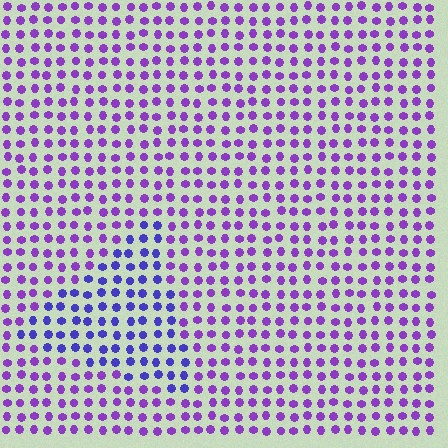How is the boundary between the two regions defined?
The boundary is defined purely by a slight shift in hue (about 32 degrees). Spacing, size, and orientation are identical on both sides.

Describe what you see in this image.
The image is filled with small purple elements in a uniform arrangement. A triangle-shaped region is visible where the elements are tinted to a slightly different hue, forming a subtle color boundary.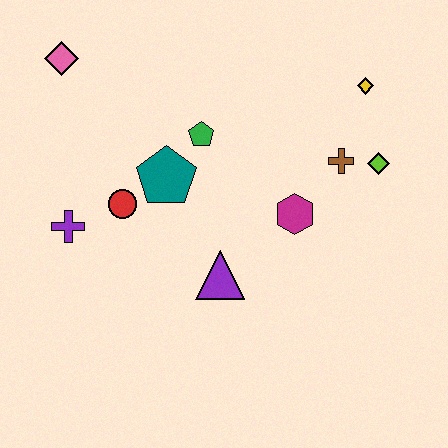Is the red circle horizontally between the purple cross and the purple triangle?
Yes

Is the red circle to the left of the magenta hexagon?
Yes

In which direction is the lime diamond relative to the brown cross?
The lime diamond is to the right of the brown cross.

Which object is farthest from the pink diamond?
The lime diamond is farthest from the pink diamond.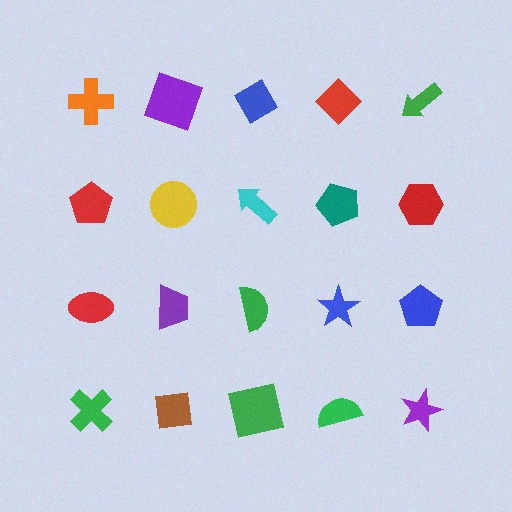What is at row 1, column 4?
A red diamond.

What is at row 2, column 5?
A red hexagon.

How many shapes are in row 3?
5 shapes.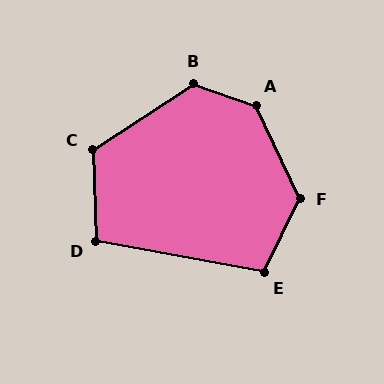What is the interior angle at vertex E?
Approximately 106 degrees (obtuse).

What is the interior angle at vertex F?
Approximately 129 degrees (obtuse).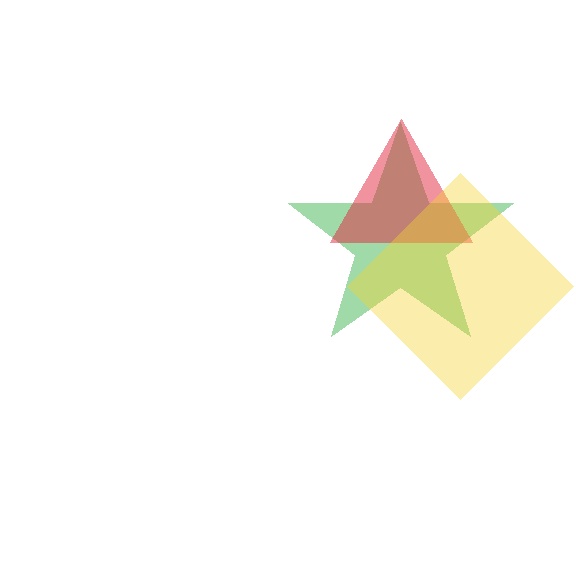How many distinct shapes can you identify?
There are 3 distinct shapes: a green star, a red triangle, a yellow diamond.